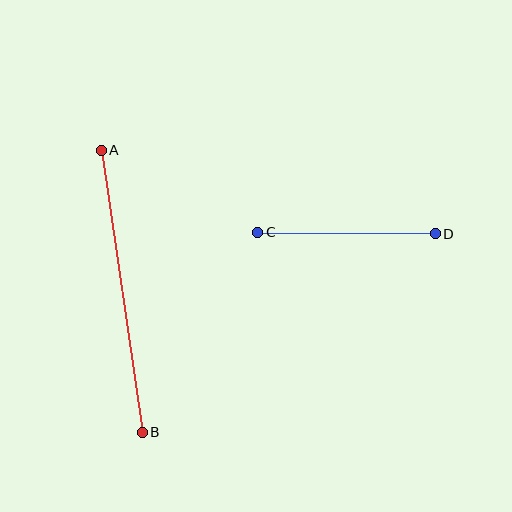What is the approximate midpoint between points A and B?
The midpoint is at approximately (122, 291) pixels.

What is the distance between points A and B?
The distance is approximately 285 pixels.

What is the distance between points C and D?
The distance is approximately 178 pixels.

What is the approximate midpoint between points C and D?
The midpoint is at approximately (346, 233) pixels.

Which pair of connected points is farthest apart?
Points A and B are farthest apart.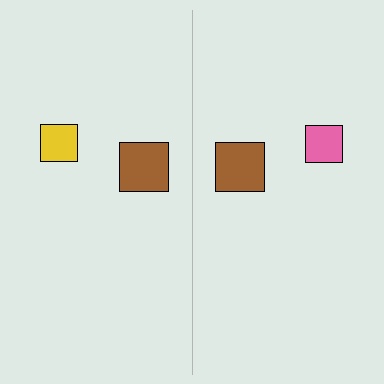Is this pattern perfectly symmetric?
No, the pattern is not perfectly symmetric. The pink square on the right side breaks the symmetry — its mirror counterpart is yellow.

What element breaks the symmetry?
The pink square on the right side breaks the symmetry — its mirror counterpart is yellow.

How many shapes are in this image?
There are 4 shapes in this image.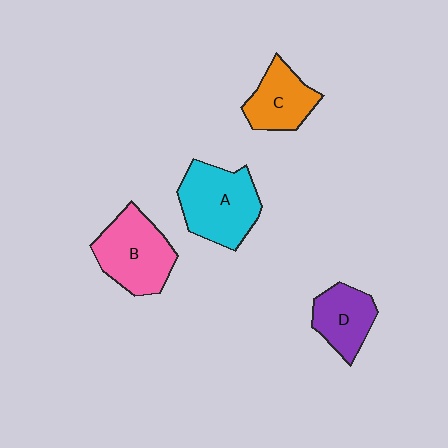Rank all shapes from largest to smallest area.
From largest to smallest: A (cyan), B (pink), C (orange), D (purple).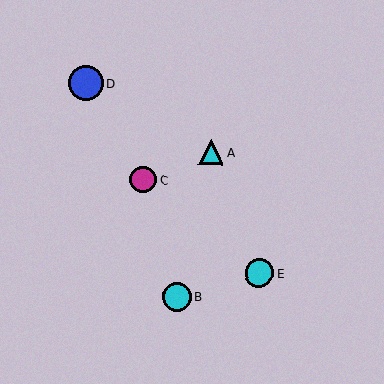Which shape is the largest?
The blue circle (labeled D) is the largest.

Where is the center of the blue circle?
The center of the blue circle is at (85, 83).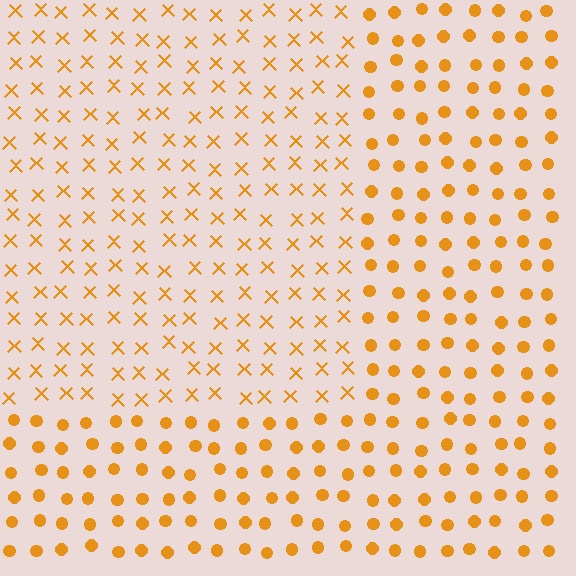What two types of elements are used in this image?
The image uses X marks inside the rectangle region and circles outside it.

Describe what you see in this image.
The image is filled with small orange elements arranged in a uniform grid. A rectangle-shaped region contains X marks, while the surrounding area contains circles. The boundary is defined purely by the change in element shape.